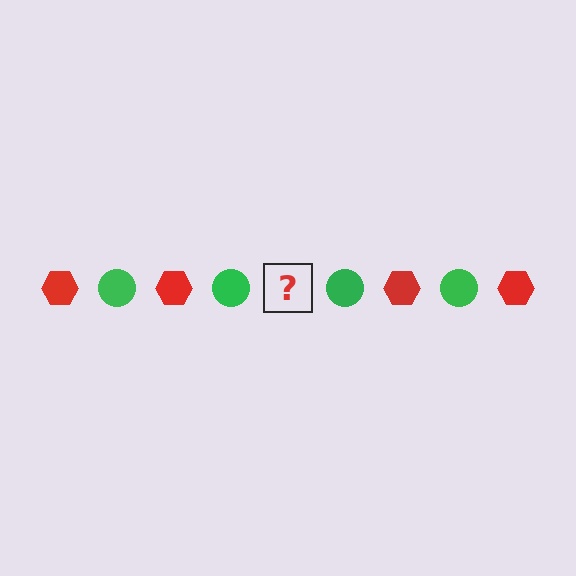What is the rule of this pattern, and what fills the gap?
The rule is that the pattern alternates between red hexagon and green circle. The gap should be filled with a red hexagon.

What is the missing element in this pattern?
The missing element is a red hexagon.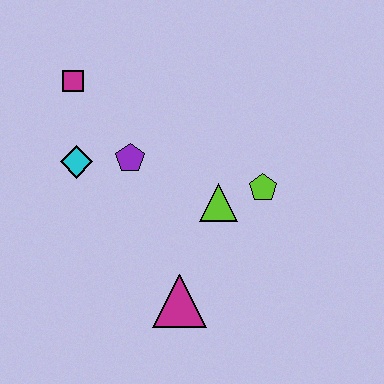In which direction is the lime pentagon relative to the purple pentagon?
The lime pentagon is to the right of the purple pentagon.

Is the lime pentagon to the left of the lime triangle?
No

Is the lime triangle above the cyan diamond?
No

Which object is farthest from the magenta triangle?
The magenta square is farthest from the magenta triangle.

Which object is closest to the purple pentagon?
The cyan diamond is closest to the purple pentagon.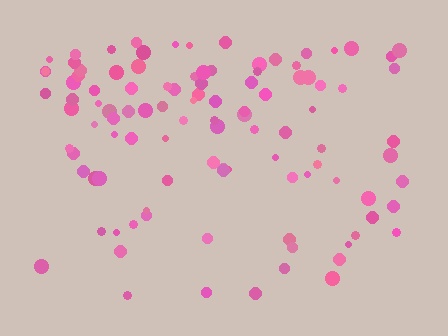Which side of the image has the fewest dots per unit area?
The bottom.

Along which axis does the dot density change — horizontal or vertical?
Vertical.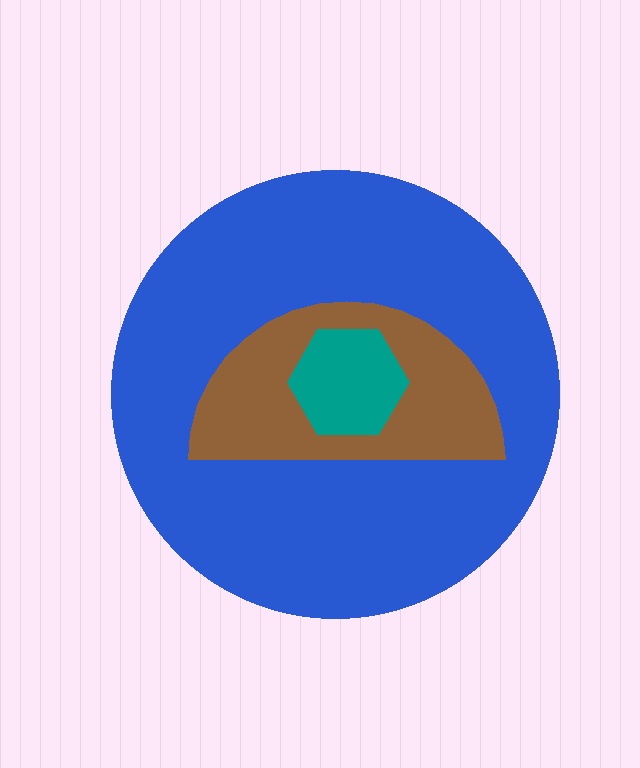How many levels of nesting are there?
3.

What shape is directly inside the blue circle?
The brown semicircle.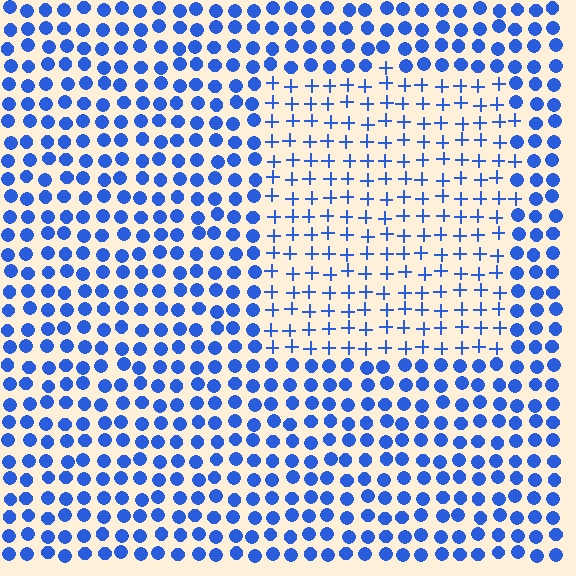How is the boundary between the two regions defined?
The boundary is defined by a change in element shape: plus signs inside vs. circles outside. All elements share the same color and spacing.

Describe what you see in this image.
The image is filled with small blue elements arranged in a uniform grid. A rectangle-shaped region contains plus signs, while the surrounding area contains circles. The boundary is defined purely by the change in element shape.